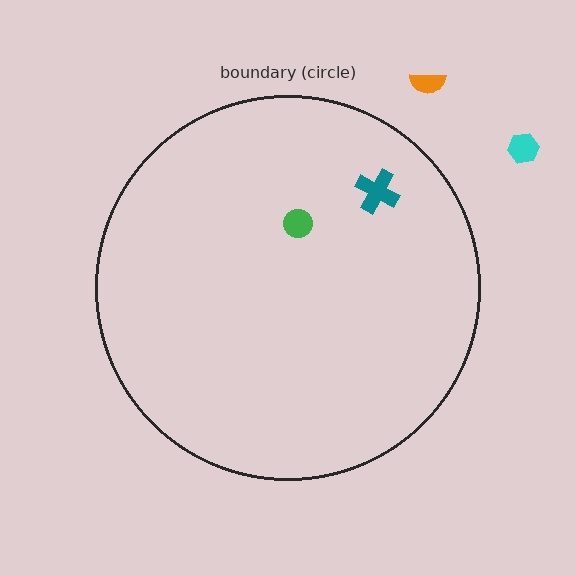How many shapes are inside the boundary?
2 inside, 2 outside.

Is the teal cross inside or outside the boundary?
Inside.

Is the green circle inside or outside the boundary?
Inside.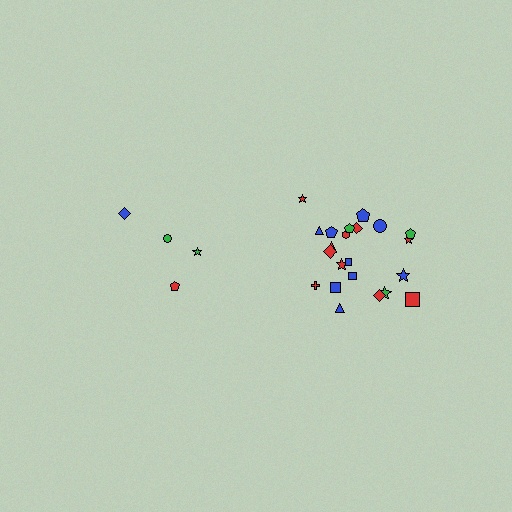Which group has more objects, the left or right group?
The right group.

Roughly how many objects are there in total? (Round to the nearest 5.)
Roughly 25 objects in total.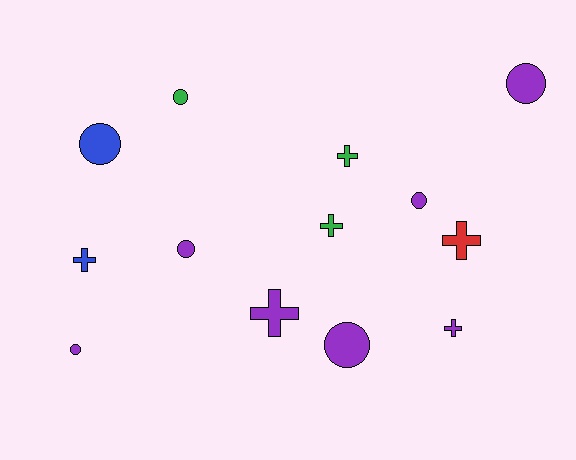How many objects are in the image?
There are 13 objects.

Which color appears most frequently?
Purple, with 7 objects.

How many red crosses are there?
There is 1 red cross.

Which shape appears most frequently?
Circle, with 7 objects.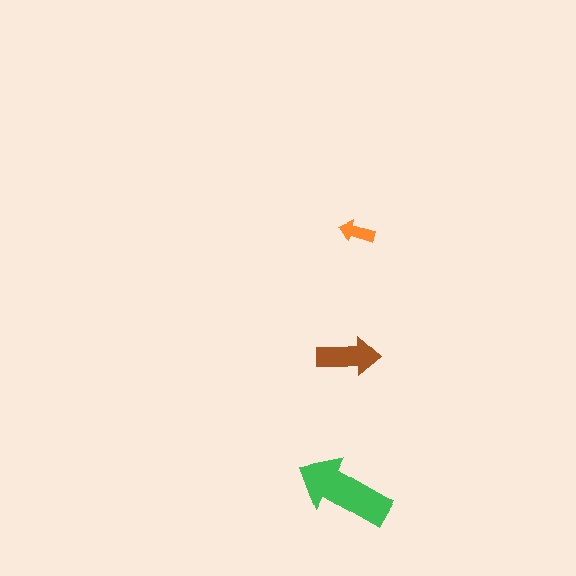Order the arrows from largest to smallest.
the green one, the brown one, the orange one.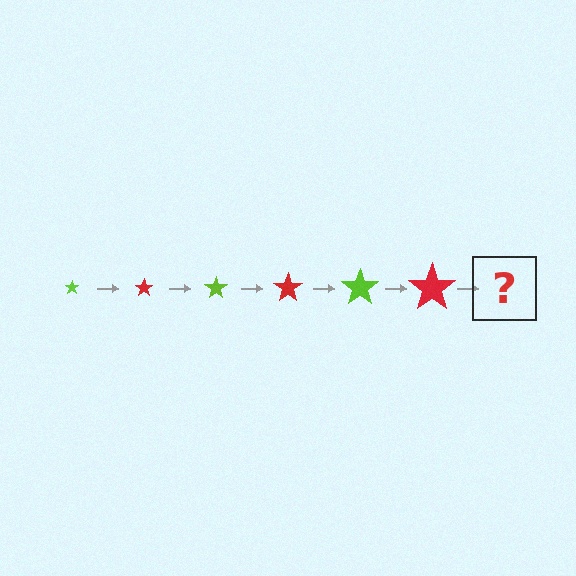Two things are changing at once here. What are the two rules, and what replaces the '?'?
The two rules are that the star grows larger each step and the color cycles through lime and red. The '?' should be a lime star, larger than the previous one.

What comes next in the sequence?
The next element should be a lime star, larger than the previous one.